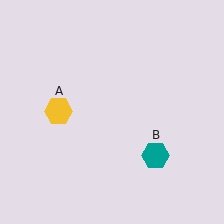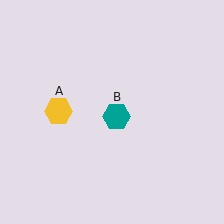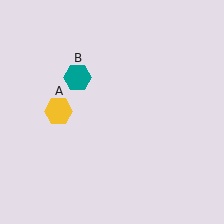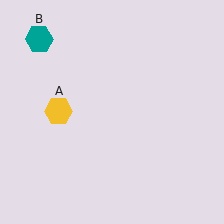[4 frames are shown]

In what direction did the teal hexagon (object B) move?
The teal hexagon (object B) moved up and to the left.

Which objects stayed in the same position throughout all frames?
Yellow hexagon (object A) remained stationary.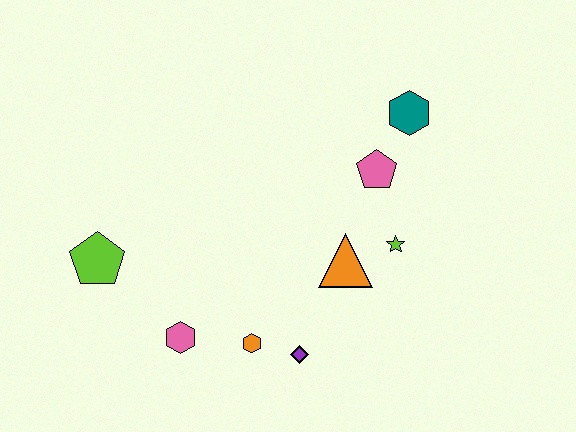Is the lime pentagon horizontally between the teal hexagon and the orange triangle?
No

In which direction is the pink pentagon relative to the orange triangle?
The pink pentagon is above the orange triangle.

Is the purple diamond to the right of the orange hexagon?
Yes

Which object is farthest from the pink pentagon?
The lime pentagon is farthest from the pink pentagon.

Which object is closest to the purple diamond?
The orange hexagon is closest to the purple diamond.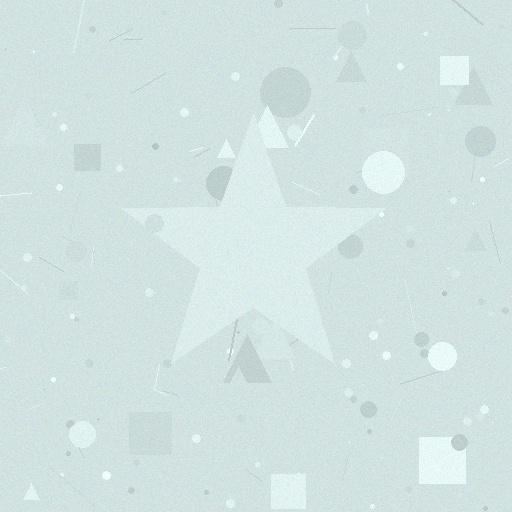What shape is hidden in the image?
A star is hidden in the image.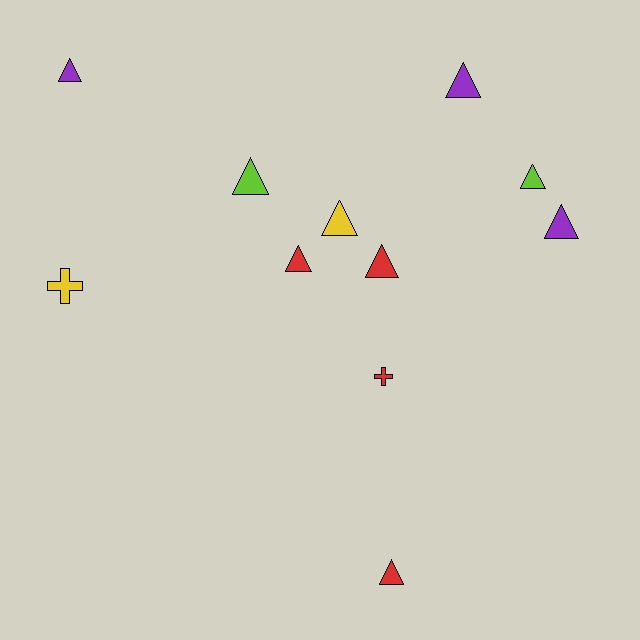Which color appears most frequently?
Red, with 4 objects.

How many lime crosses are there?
There are no lime crosses.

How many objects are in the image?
There are 11 objects.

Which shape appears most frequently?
Triangle, with 9 objects.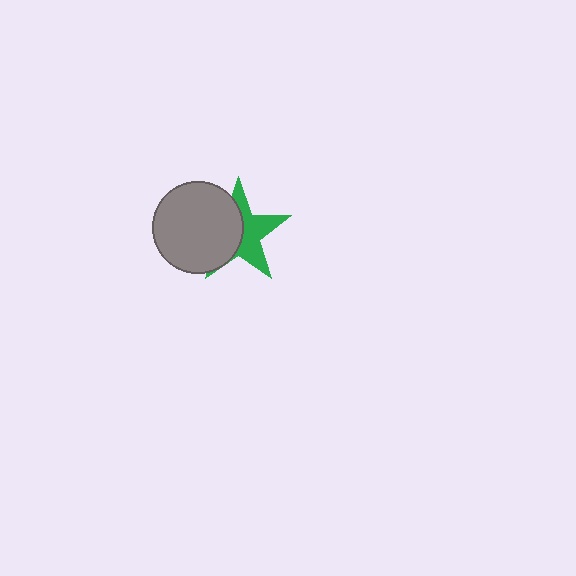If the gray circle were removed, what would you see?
You would see the complete green star.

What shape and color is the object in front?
The object in front is a gray circle.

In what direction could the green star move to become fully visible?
The green star could move right. That would shift it out from behind the gray circle entirely.